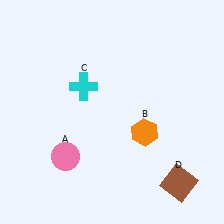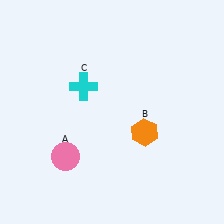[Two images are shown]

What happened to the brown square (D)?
The brown square (D) was removed in Image 2. It was in the bottom-right area of Image 1.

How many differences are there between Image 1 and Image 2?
There is 1 difference between the two images.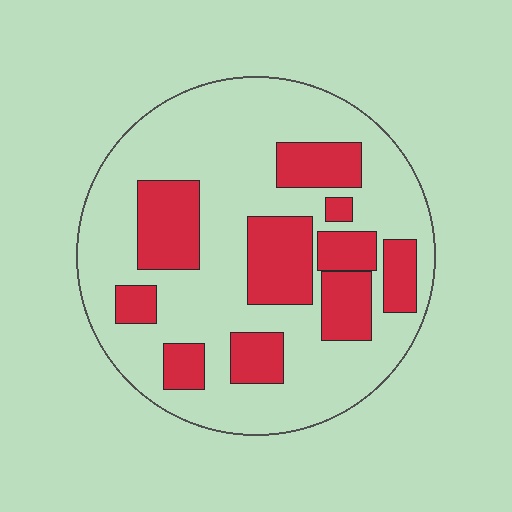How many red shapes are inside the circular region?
10.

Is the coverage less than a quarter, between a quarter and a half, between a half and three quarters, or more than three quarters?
Between a quarter and a half.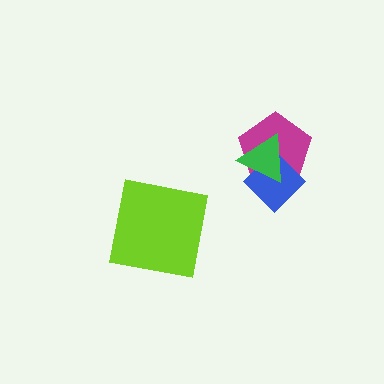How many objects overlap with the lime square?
0 objects overlap with the lime square.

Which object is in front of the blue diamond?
The green triangle is in front of the blue diamond.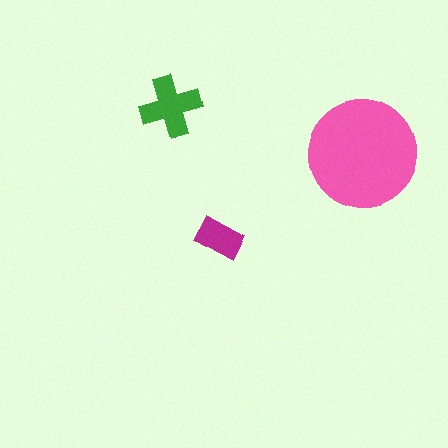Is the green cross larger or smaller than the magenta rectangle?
Larger.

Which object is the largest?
The pink circle.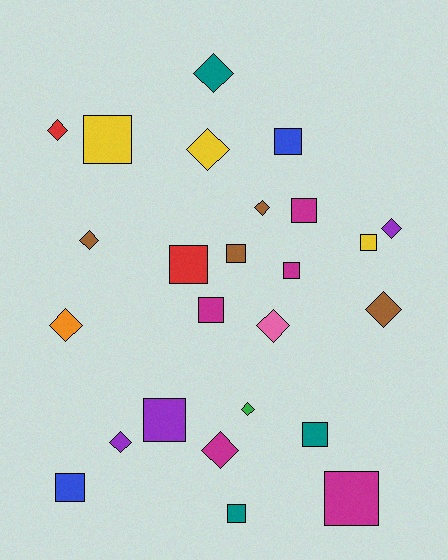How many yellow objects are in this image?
There are 3 yellow objects.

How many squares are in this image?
There are 13 squares.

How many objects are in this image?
There are 25 objects.